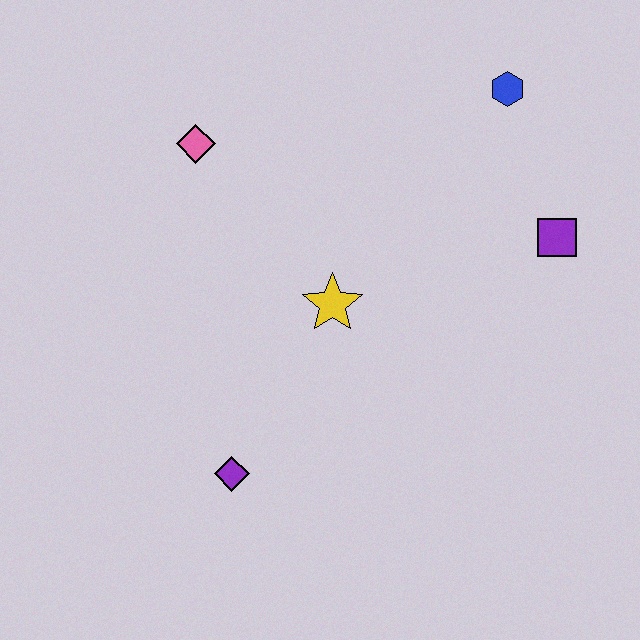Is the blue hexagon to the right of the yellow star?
Yes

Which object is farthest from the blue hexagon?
The purple diamond is farthest from the blue hexagon.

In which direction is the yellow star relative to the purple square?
The yellow star is to the left of the purple square.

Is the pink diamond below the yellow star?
No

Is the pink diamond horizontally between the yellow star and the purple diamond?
No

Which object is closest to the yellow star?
The purple diamond is closest to the yellow star.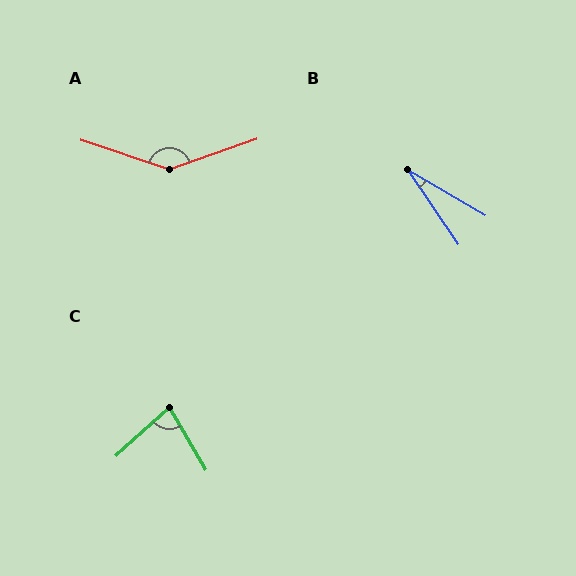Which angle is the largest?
A, at approximately 142 degrees.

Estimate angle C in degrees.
Approximately 78 degrees.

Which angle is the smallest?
B, at approximately 26 degrees.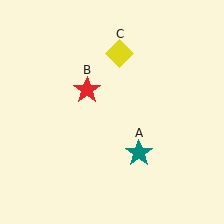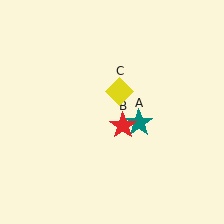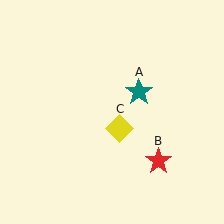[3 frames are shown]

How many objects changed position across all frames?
3 objects changed position: teal star (object A), red star (object B), yellow diamond (object C).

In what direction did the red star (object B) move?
The red star (object B) moved down and to the right.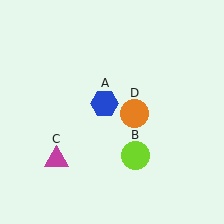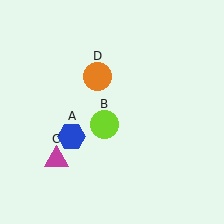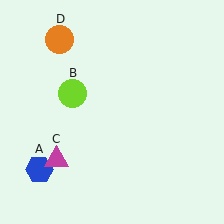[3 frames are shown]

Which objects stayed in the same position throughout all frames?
Magenta triangle (object C) remained stationary.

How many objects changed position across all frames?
3 objects changed position: blue hexagon (object A), lime circle (object B), orange circle (object D).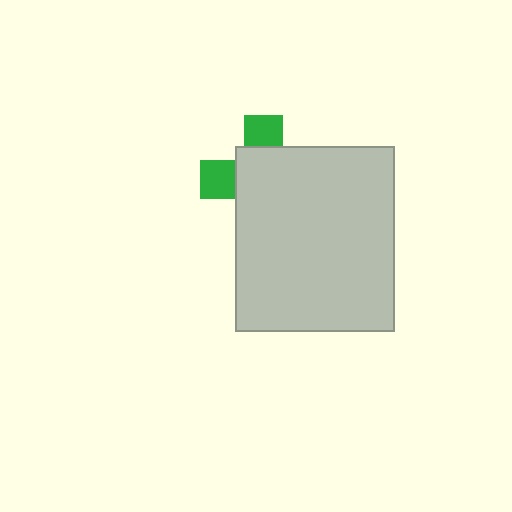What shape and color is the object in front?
The object in front is a light gray rectangle.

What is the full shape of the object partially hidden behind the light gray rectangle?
The partially hidden object is a green cross.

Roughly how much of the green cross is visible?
A small part of it is visible (roughly 31%).